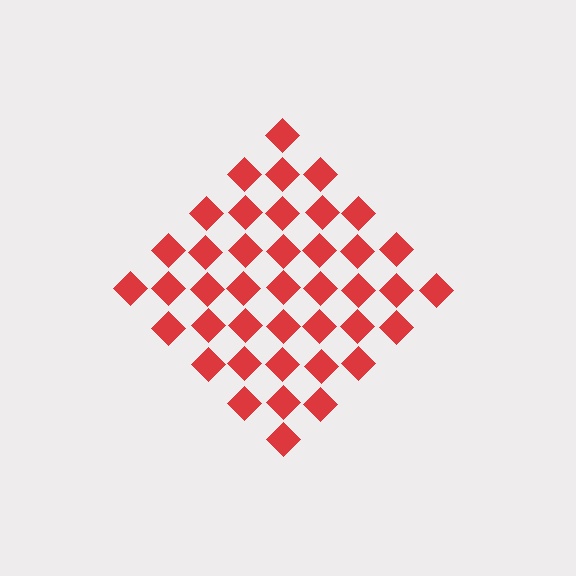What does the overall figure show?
The overall figure shows a diamond.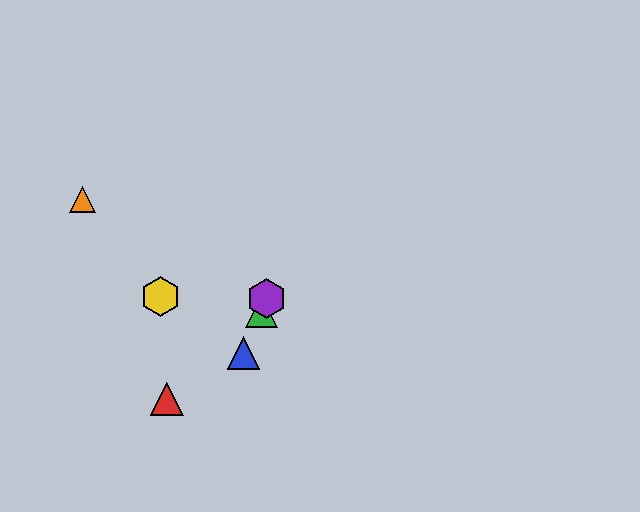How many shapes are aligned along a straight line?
3 shapes (the blue triangle, the green triangle, the purple hexagon) are aligned along a straight line.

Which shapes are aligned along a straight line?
The blue triangle, the green triangle, the purple hexagon are aligned along a straight line.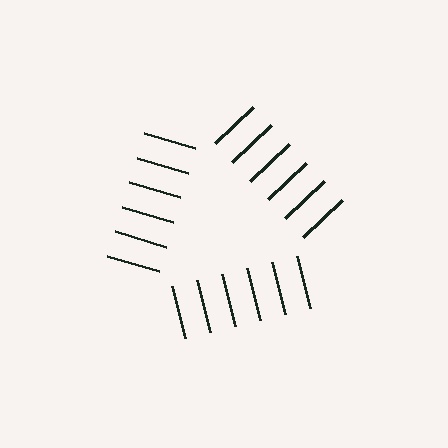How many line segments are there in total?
18 — 6 along each of the 3 edges.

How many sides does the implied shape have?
3 sides — the line-ends trace a triangle.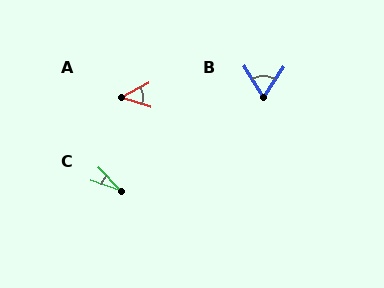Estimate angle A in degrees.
Approximately 46 degrees.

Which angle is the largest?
B, at approximately 66 degrees.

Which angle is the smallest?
C, at approximately 28 degrees.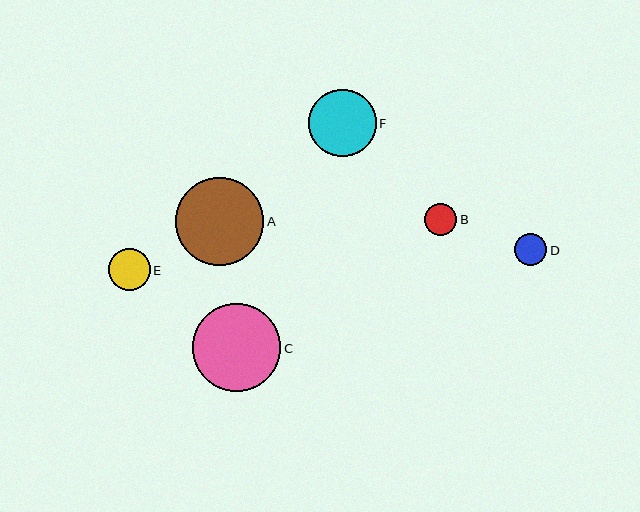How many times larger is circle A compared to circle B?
Circle A is approximately 2.7 times the size of circle B.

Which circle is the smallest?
Circle D is the smallest with a size of approximately 32 pixels.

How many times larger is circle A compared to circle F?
Circle A is approximately 1.3 times the size of circle F.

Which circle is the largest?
Circle A is the largest with a size of approximately 88 pixels.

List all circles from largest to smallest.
From largest to smallest: A, C, F, E, B, D.